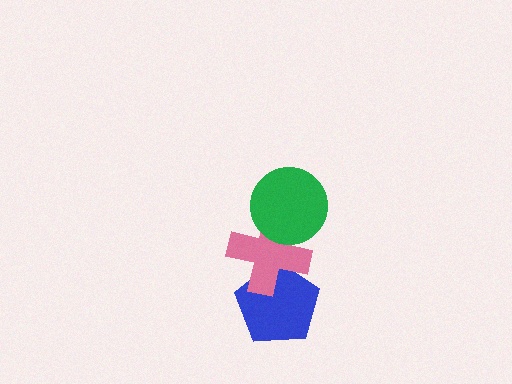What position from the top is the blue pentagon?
The blue pentagon is 3rd from the top.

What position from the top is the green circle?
The green circle is 1st from the top.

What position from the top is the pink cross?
The pink cross is 2nd from the top.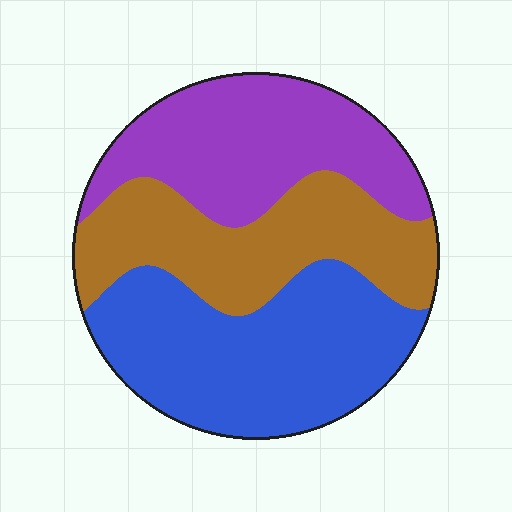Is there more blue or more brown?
Blue.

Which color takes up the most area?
Blue, at roughly 40%.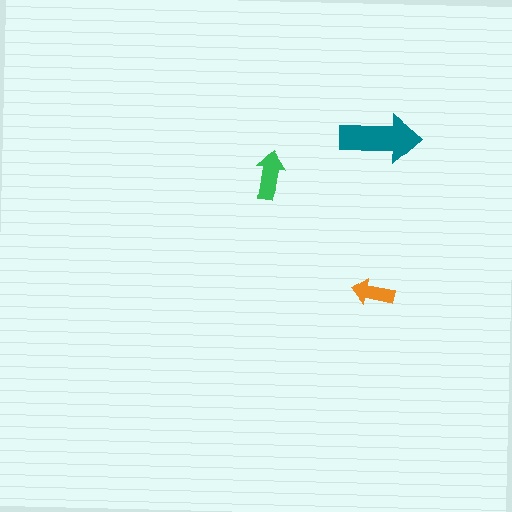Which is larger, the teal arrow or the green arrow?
The teal one.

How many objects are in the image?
There are 3 objects in the image.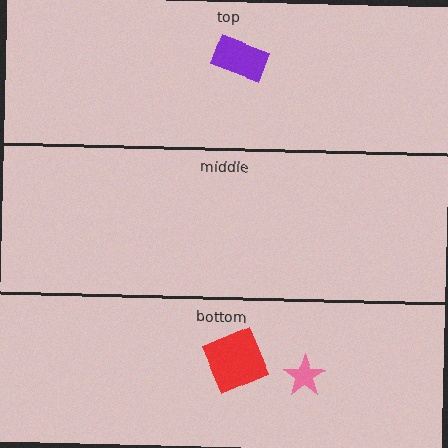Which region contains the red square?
The bottom region.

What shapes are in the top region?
The purple rectangle.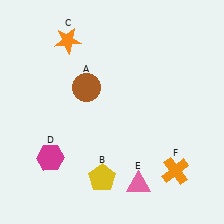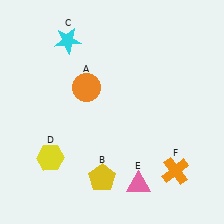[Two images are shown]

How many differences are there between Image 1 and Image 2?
There are 3 differences between the two images.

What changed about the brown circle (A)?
In Image 1, A is brown. In Image 2, it changed to orange.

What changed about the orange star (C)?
In Image 1, C is orange. In Image 2, it changed to cyan.